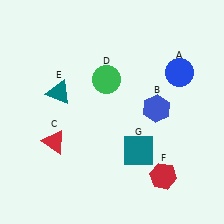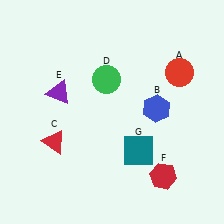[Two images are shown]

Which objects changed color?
A changed from blue to red. E changed from teal to purple.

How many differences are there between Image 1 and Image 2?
There are 2 differences between the two images.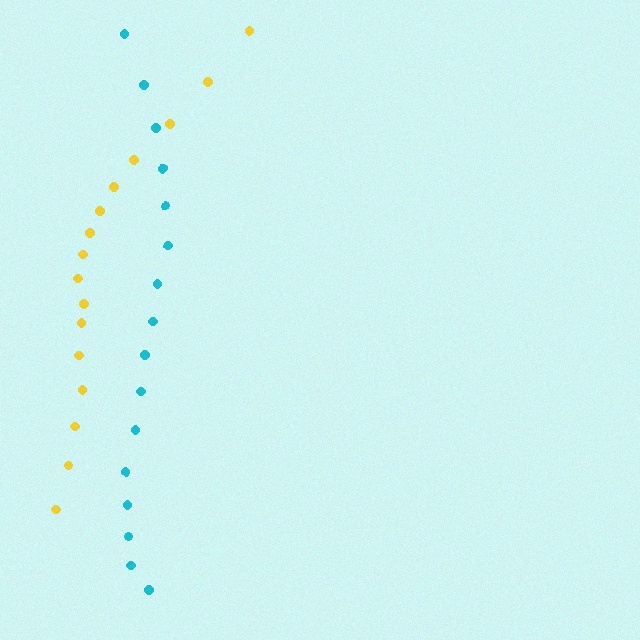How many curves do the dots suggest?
There are 2 distinct paths.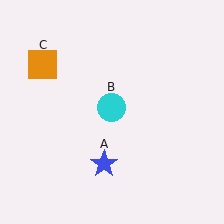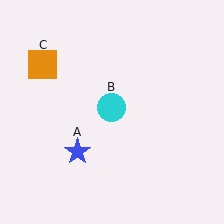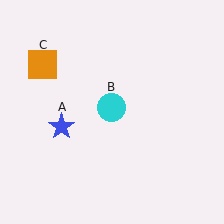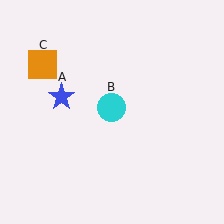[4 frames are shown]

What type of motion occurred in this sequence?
The blue star (object A) rotated clockwise around the center of the scene.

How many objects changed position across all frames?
1 object changed position: blue star (object A).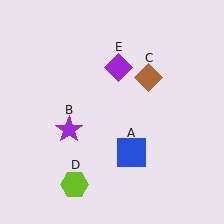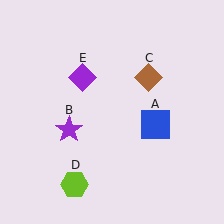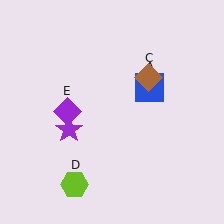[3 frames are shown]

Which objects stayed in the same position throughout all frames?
Purple star (object B) and brown diamond (object C) and lime hexagon (object D) remained stationary.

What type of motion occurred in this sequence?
The blue square (object A), purple diamond (object E) rotated counterclockwise around the center of the scene.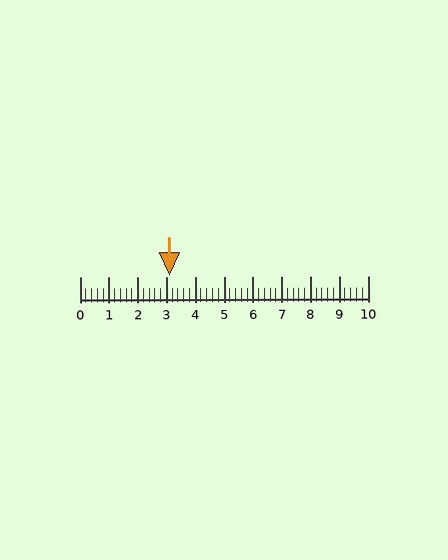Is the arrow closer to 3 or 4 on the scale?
The arrow is closer to 3.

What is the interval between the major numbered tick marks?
The major tick marks are spaced 1 units apart.